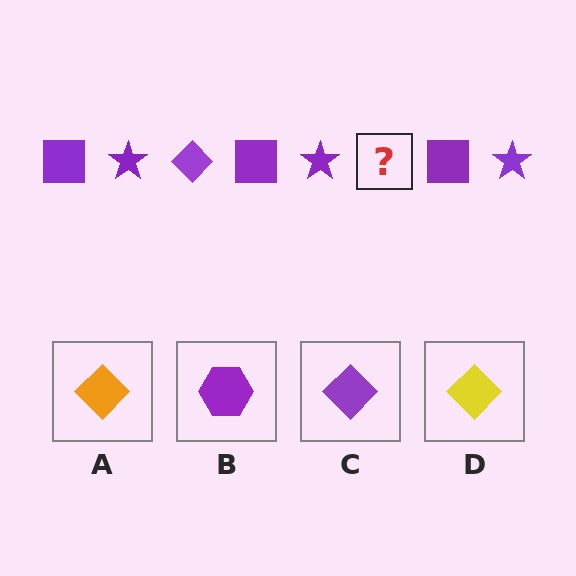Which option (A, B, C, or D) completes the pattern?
C.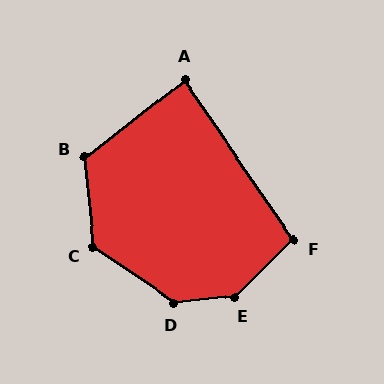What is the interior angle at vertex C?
Approximately 131 degrees (obtuse).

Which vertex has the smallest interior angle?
A, at approximately 86 degrees.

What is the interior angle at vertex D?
Approximately 138 degrees (obtuse).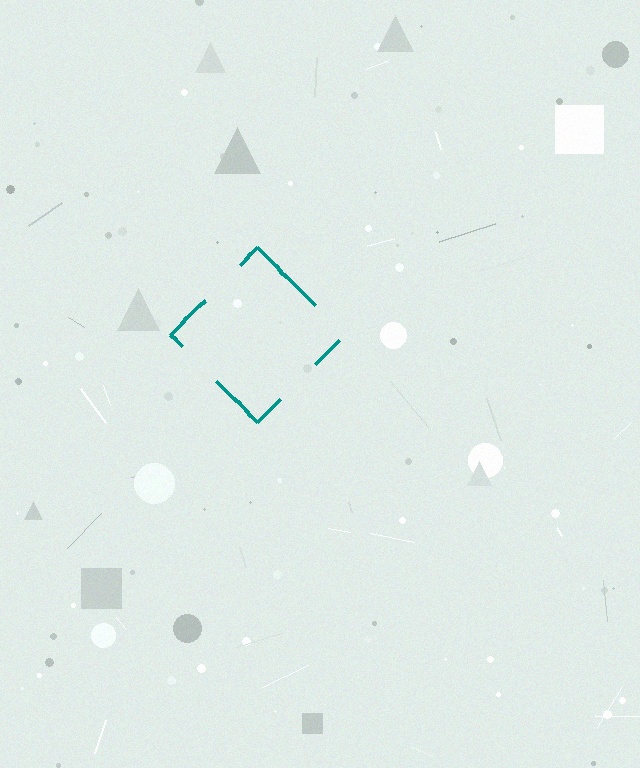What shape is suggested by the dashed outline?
The dashed outline suggests a diamond.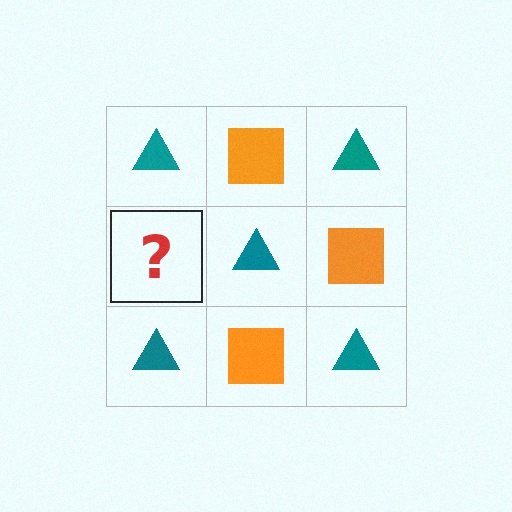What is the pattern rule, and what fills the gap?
The rule is that it alternates teal triangle and orange square in a checkerboard pattern. The gap should be filled with an orange square.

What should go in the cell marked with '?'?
The missing cell should contain an orange square.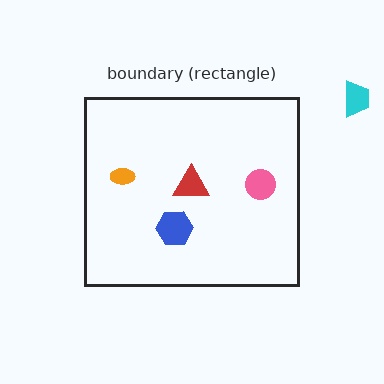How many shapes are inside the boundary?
4 inside, 1 outside.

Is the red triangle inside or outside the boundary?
Inside.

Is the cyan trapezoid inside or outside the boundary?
Outside.